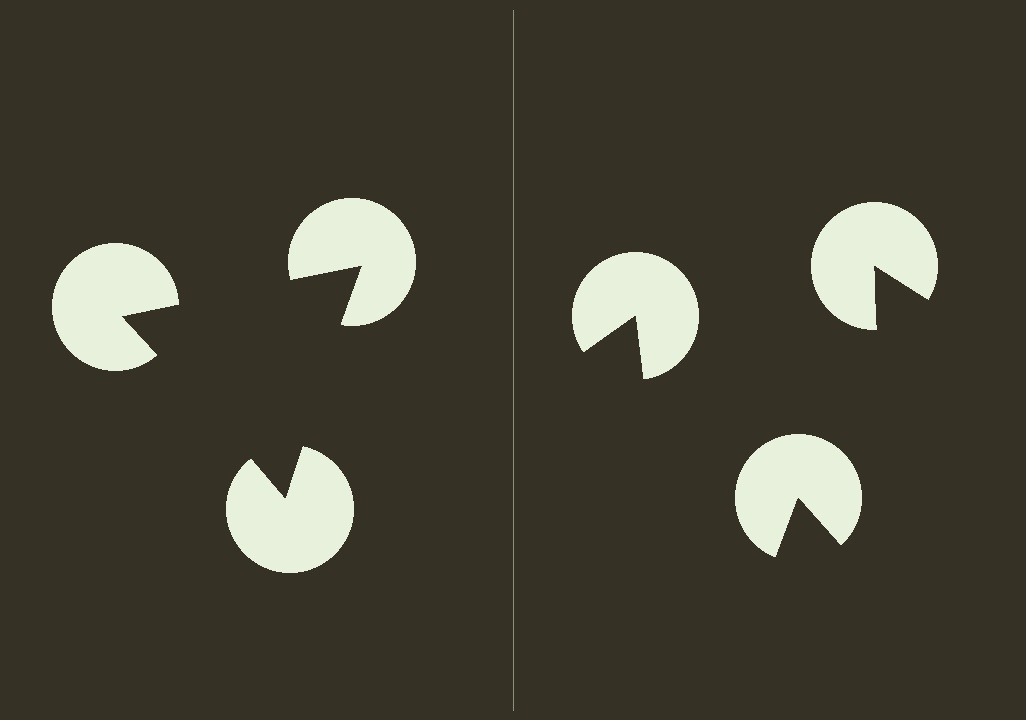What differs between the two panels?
The pac-man discs are positioned identically on both sides; only the wedge orientations differ. On the left they align to a triangle; on the right they are misaligned.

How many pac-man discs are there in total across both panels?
6 — 3 on each side.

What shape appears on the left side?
An illusory triangle.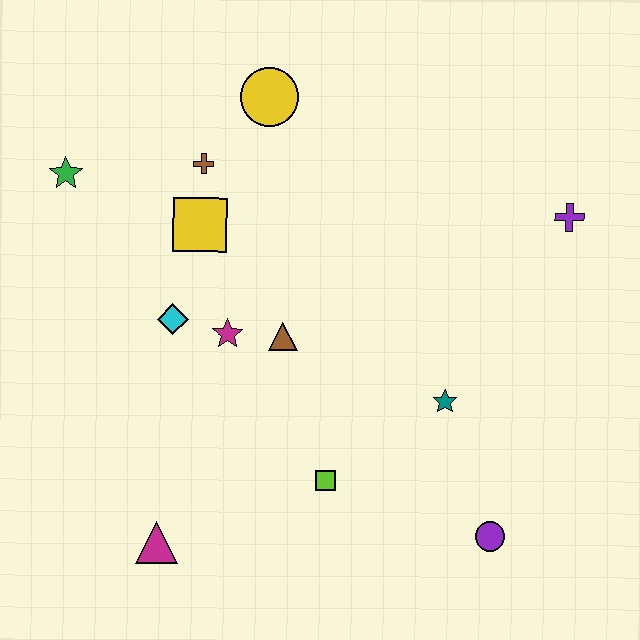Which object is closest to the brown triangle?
The magenta star is closest to the brown triangle.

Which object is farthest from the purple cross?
The magenta triangle is farthest from the purple cross.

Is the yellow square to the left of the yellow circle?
Yes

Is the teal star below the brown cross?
Yes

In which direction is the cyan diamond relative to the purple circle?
The cyan diamond is to the left of the purple circle.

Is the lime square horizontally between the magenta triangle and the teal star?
Yes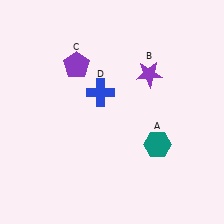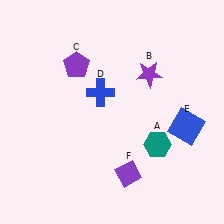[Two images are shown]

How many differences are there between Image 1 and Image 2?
There are 2 differences between the two images.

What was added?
A blue square (E), a purple diamond (F) were added in Image 2.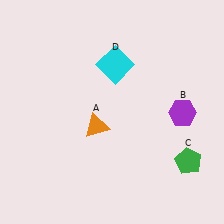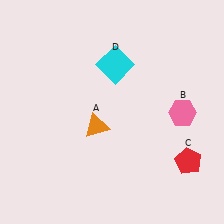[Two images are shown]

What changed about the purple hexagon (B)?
In Image 1, B is purple. In Image 2, it changed to pink.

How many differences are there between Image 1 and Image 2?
There are 2 differences between the two images.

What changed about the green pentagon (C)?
In Image 1, C is green. In Image 2, it changed to red.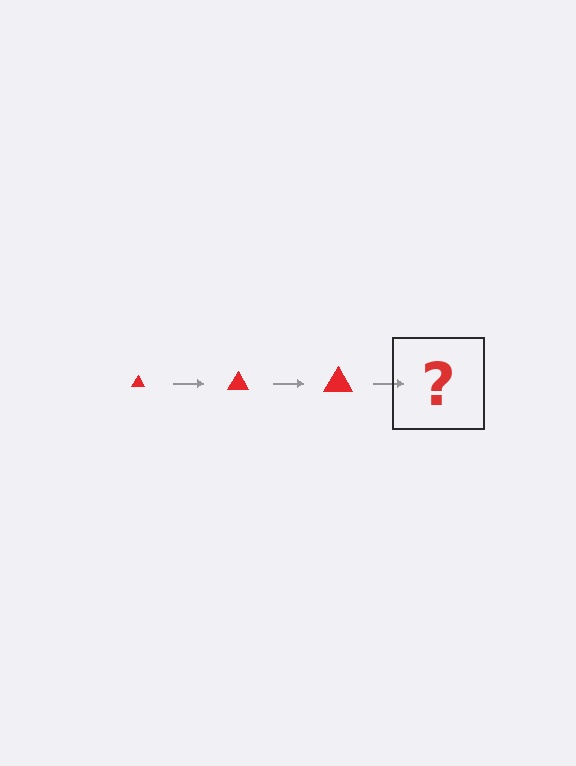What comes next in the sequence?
The next element should be a red triangle, larger than the previous one.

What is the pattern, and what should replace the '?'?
The pattern is that the triangle gets progressively larger each step. The '?' should be a red triangle, larger than the previous one.